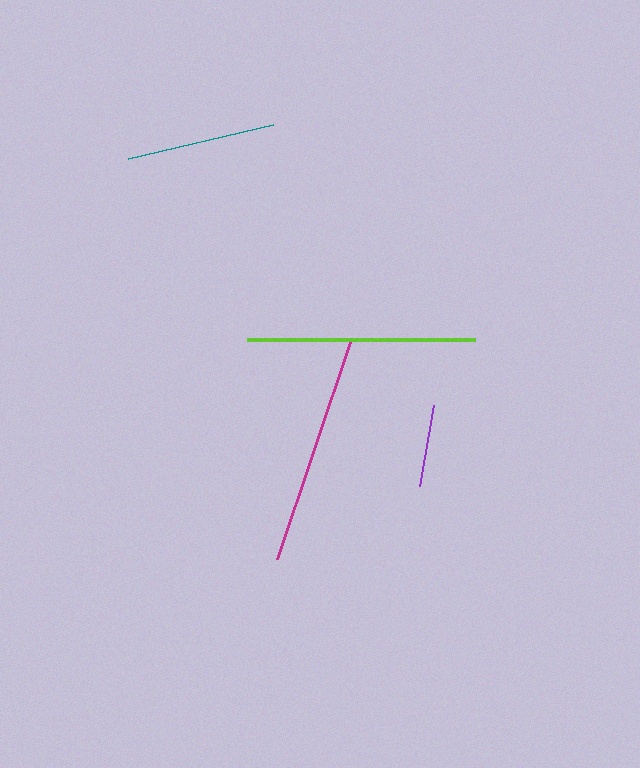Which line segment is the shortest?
The purple line is the shortest at approximately 83 pixels.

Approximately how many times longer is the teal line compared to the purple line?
The teal line is approximately 1.8 times the length of the purple line.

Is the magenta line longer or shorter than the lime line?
The magenta line is longer than the lime line.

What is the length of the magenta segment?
The magenta segment is approximately 232 pixels long.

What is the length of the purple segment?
The purple segment is approximately 83 pixels long.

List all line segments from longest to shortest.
From longest to shortest: magenta, lime, teal, purple.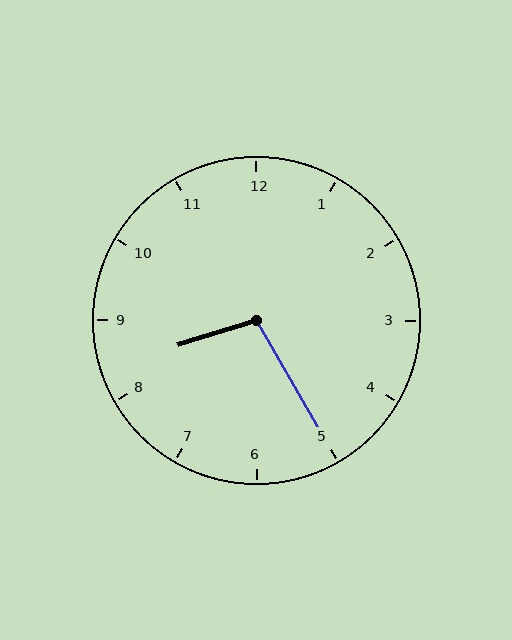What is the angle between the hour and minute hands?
Approximately 102 degrees.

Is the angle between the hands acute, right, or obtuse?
It is obtuse.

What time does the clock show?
8:25.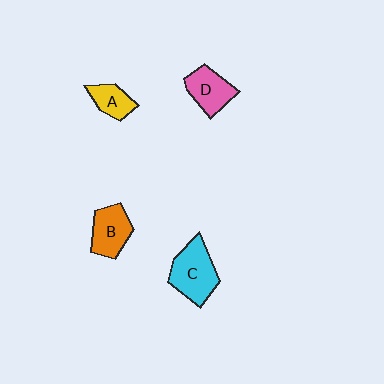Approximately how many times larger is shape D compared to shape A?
Approximately 1.4 times.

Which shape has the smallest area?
Shape A (yellow).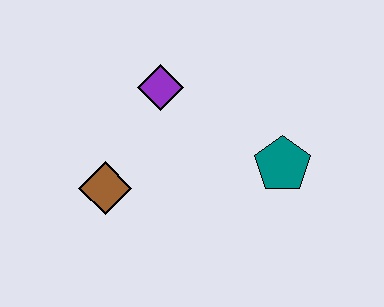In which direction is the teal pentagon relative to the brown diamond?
The teal pentagon is to the right of the brown diamond.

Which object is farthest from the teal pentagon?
The brown diamond is farthest from the teal pentagon.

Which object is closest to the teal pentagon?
The purple diamond is closest to the teal pentagon.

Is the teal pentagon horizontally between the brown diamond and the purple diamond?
No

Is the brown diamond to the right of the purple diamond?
No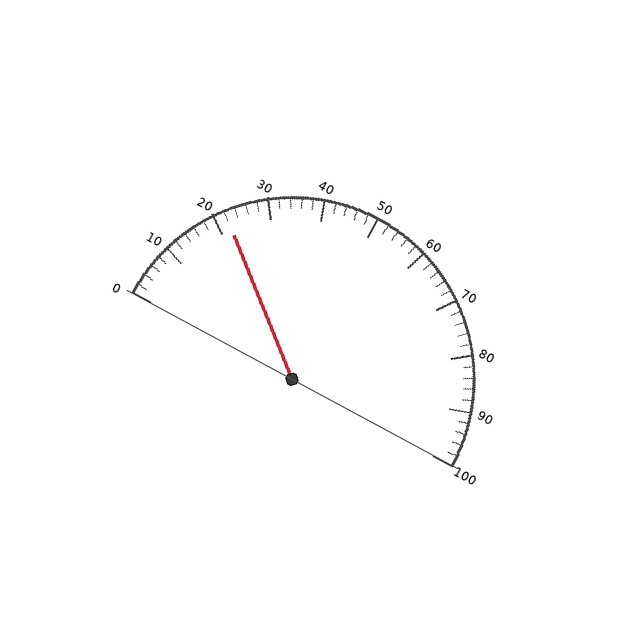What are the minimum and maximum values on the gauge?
The gauge ranges from 0 to 100.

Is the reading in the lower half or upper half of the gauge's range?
The reading is in the lower half of the range (0 to 100).